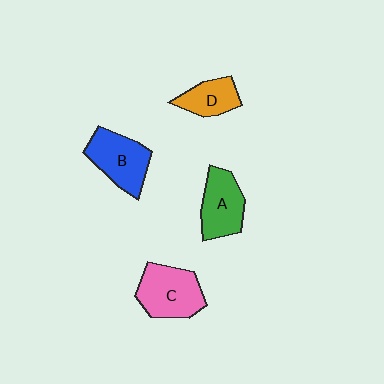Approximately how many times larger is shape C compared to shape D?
Approximately 1.6 times.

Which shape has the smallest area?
Shape D (orange).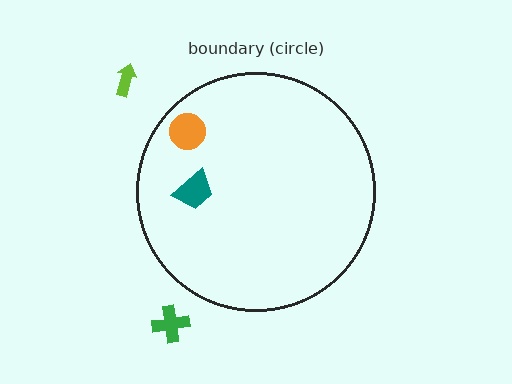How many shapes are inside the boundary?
2 inside, 2 outside.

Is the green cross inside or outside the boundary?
Outside.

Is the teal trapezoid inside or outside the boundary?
Inside.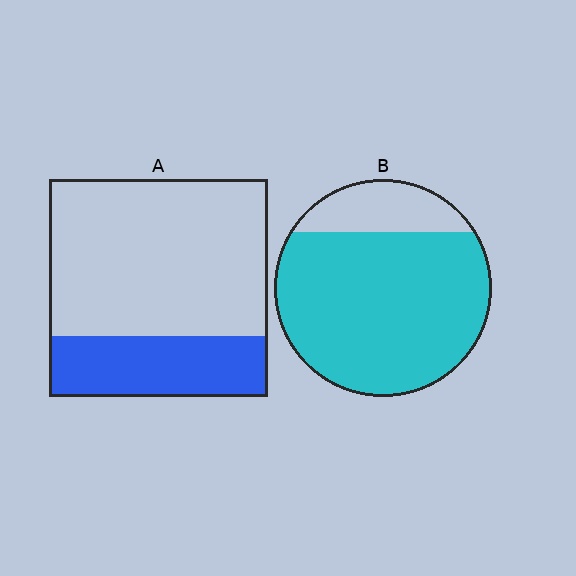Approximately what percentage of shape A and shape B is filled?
A is approximately 30% and B is approximately 80%.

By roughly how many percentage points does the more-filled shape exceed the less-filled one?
By roughly 55 percentage points (B over A).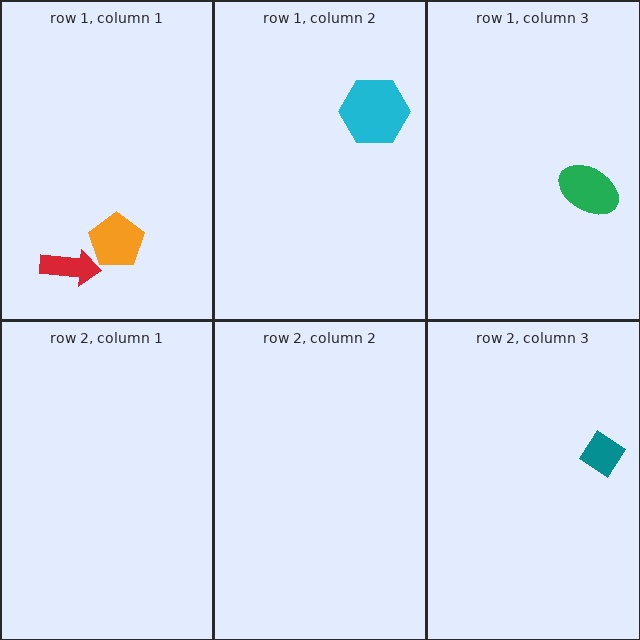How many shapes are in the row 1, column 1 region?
2.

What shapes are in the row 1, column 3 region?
The green ellipse.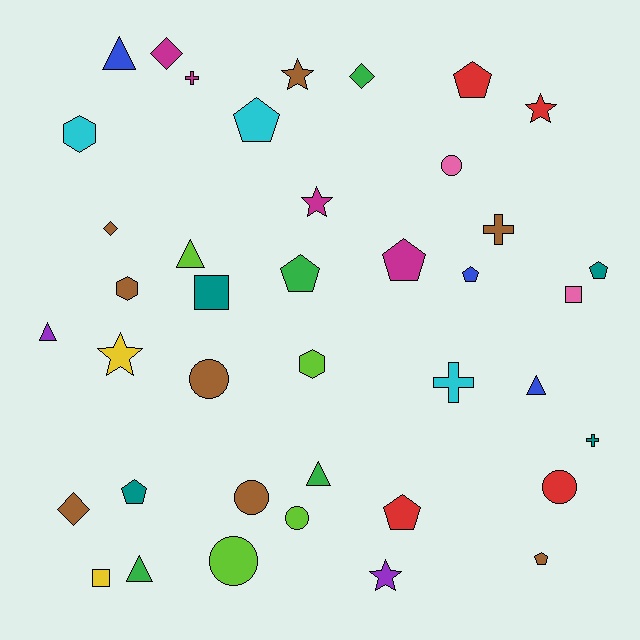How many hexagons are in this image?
There are 3 hexagons.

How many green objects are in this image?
There are 4 green objects.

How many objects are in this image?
There are 40 objects.